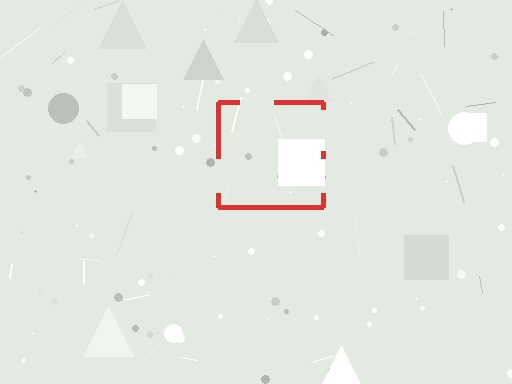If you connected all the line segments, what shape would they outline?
They would outline a square.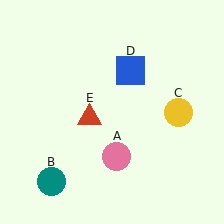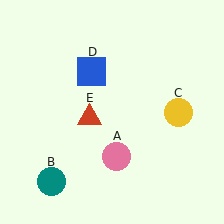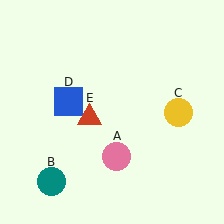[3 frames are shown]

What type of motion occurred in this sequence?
The blue square (object D) rotated counterclockwise around the center of the scene.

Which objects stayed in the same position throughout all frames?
Pink circle (object A) and teal circle (object B) and yellow circle (object C) and red triangle (object E) remained stationary.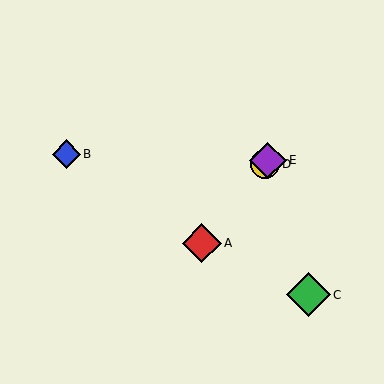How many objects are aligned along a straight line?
3 objects (A, D, E) are aligned along a straight line.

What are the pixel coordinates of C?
Object C is at (309, 295).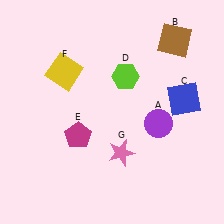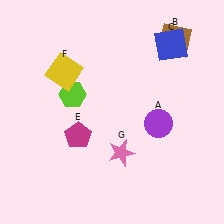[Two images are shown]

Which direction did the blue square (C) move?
The blue square (C) moved up.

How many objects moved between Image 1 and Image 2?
2 objects moved between the two images.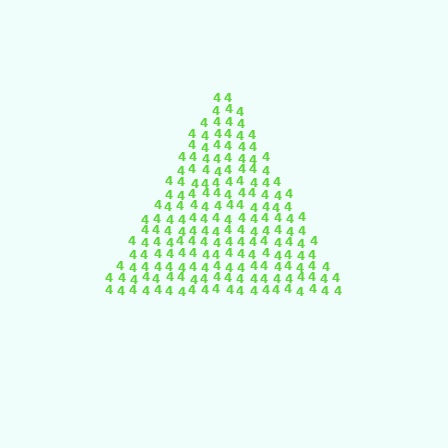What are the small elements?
The small elements are digit 4's.